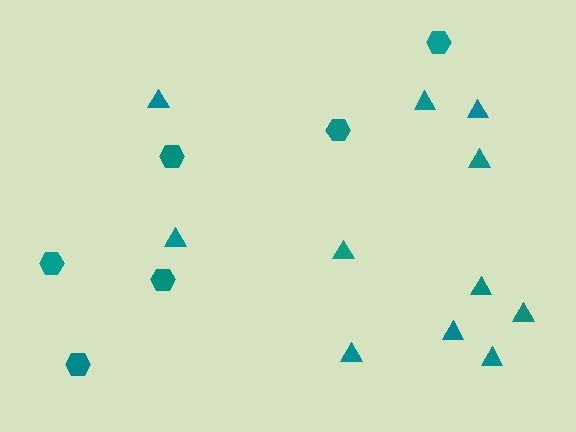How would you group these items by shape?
There are 2 groups: one group of triangles (11) and one group of hexagons (6).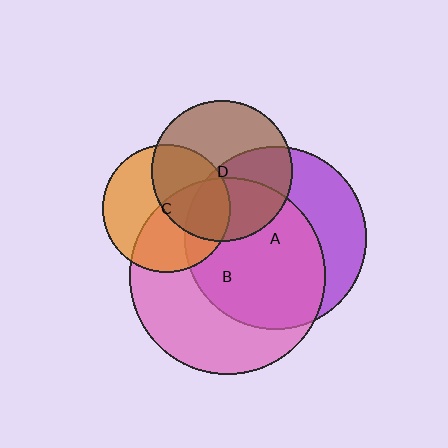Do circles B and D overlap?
Yes.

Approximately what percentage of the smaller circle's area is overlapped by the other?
Approximately 35%.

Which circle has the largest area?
Circle B (pink).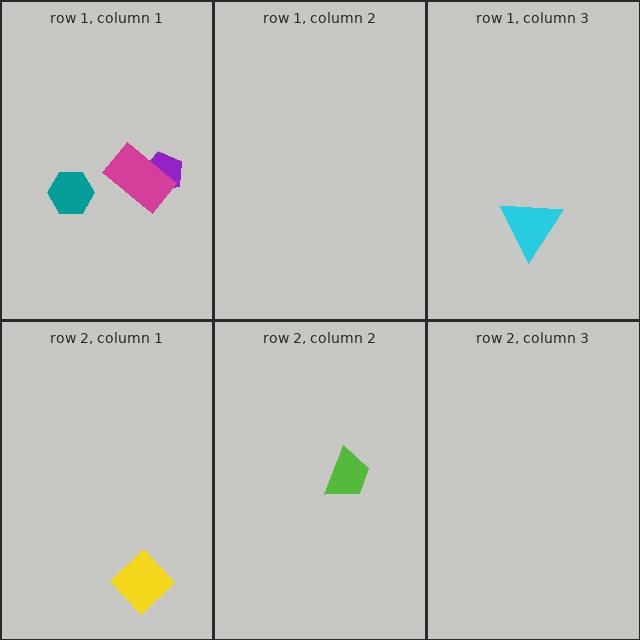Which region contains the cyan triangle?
The row 1, column 3 region.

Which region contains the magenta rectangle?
The row 1, column 1 region.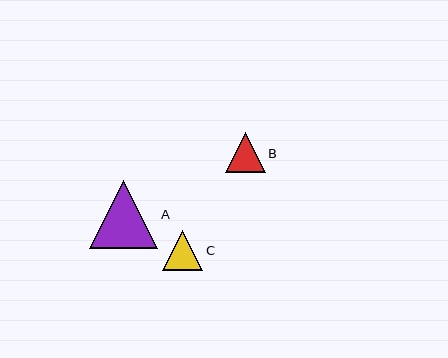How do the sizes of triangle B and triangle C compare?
Triangle B and triangle C are approximately the same size.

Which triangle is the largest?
Triangle A is the largest with a size of approximately 68 pixels.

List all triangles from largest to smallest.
From largest to smallest: A, B, C.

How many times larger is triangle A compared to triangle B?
Triangle A is approximately 1.7 times the size of triangle B.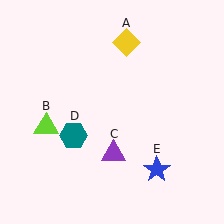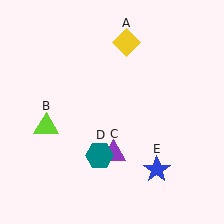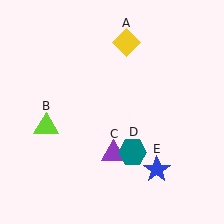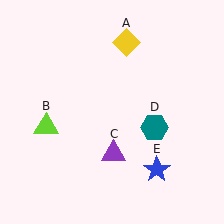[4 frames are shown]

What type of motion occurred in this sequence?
The teal hexagon (object D) rotated counterclockwise around the center of the scene.